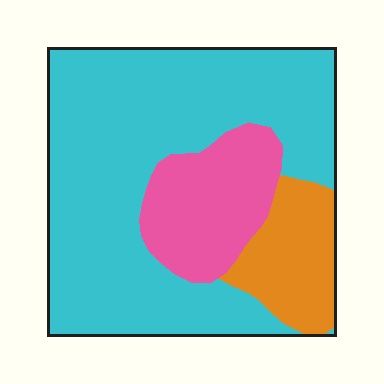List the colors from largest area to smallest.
From largest to smallest: cyan, pink, orange.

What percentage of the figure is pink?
Pink covers roughly 20% of the figure.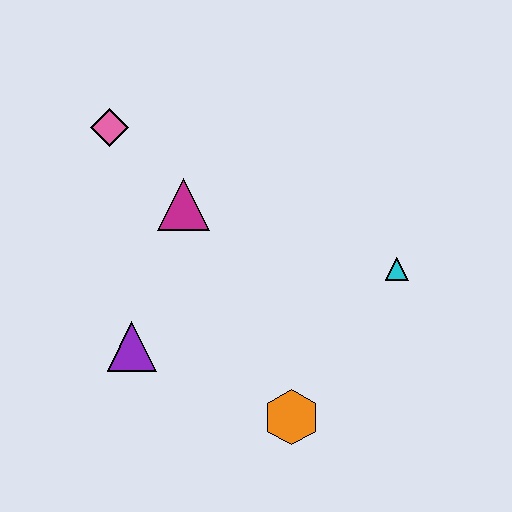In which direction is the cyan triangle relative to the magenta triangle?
The cyan triangle is to the right of the magenta triangle.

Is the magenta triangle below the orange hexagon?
No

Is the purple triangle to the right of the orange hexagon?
No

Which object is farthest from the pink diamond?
The orange hexagon is farthest from the pink diamond.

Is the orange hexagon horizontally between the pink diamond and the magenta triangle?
No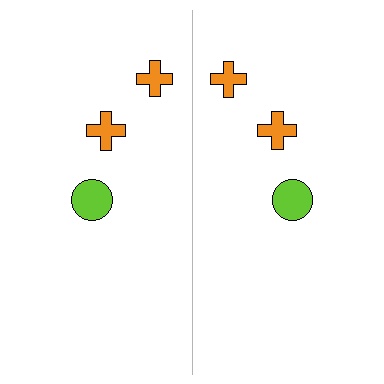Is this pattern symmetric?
Yes, this pattern has bilateral (reflection) symmetry.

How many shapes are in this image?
There are 6 shapes in this image.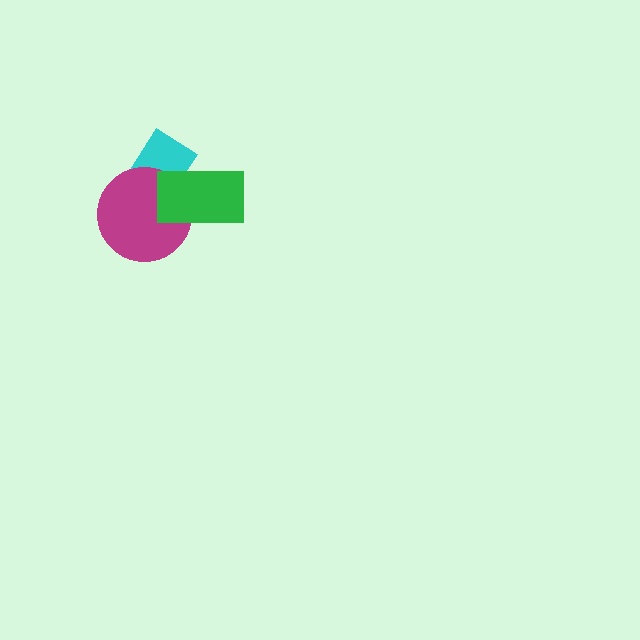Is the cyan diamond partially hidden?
Yes, it is partially covered by another shape.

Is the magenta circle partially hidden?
Yes, it is partially covered by another shape.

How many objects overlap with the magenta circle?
2 objects overlap with the magenta circle.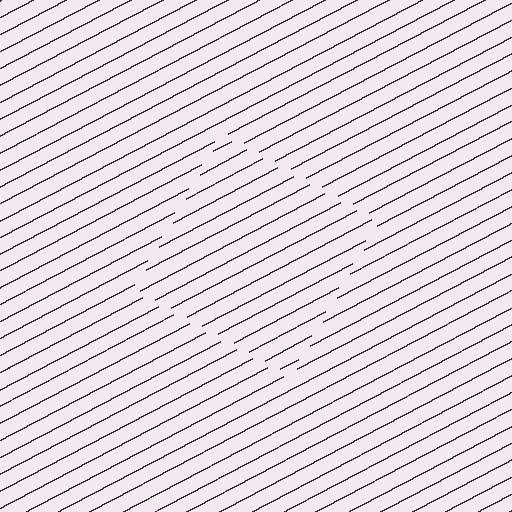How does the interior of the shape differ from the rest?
The interior of the shape contains the same grating, shifted by half a period — the contour is defined by the phase discontinuity where line-ends from the inner and outer gratings abut.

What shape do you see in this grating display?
An illusory square. The interior of the shape contains the same grating, shifted by half a period — the contour is defined by the phase discontinuity where line-ends from the inner and outer gratings abut.